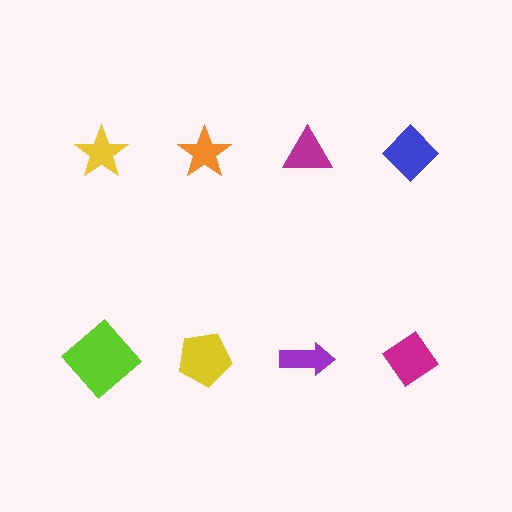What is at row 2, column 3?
A purple arrow.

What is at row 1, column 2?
An orange star.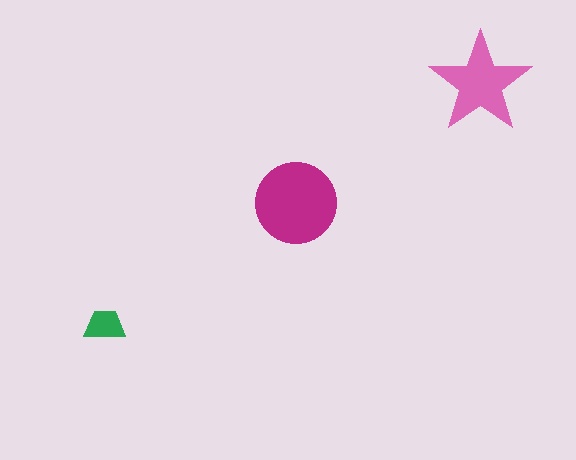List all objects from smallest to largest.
The green trapezoid, the pink star, the magenta circle.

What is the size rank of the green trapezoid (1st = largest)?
3rd.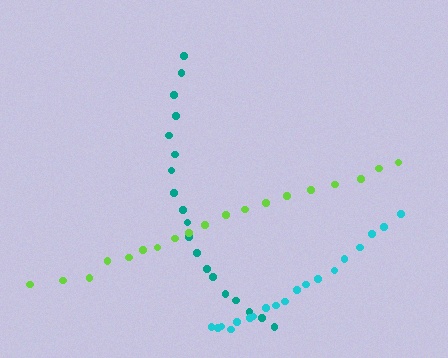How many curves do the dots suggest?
There are 3 distinct paths.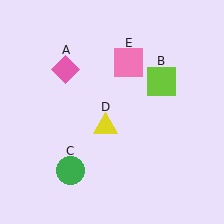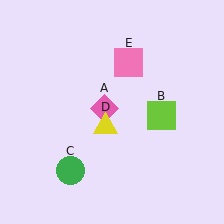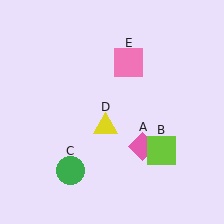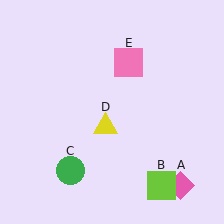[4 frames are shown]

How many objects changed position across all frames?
2 objects changed position: pink diamond (object A), lime square (object B).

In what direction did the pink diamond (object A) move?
The pink diamond (object A) moved down and to the right.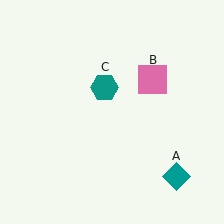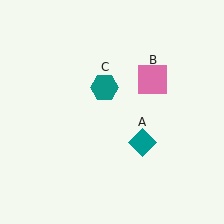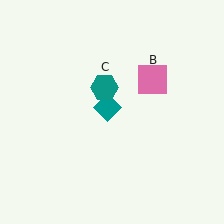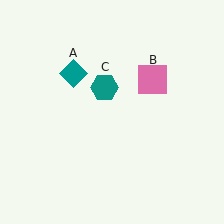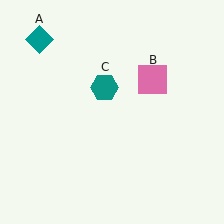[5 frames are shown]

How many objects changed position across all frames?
1 object changed position: teal diamond (object A).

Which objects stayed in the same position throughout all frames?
Pink square (object B) and teal hexagon (object C) remained stationary.